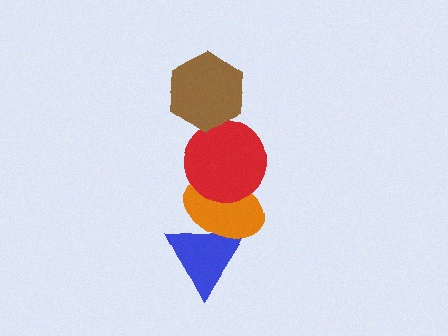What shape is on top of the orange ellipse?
The red circle is on top of the orange ellipse.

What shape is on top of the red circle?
The brown hexagon is on top of the red circle.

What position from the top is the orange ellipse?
The orange ellipse is 3rd from the top.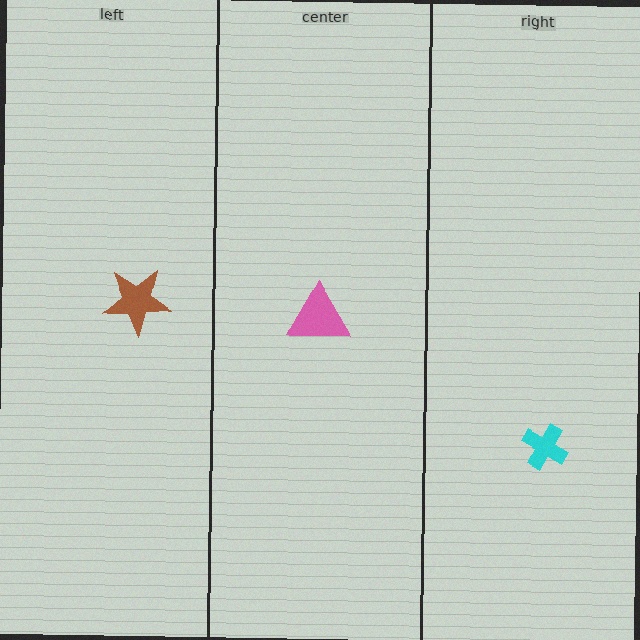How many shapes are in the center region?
1.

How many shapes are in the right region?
1.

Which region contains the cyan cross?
The right region.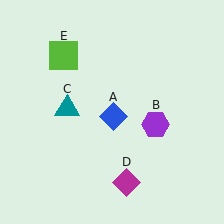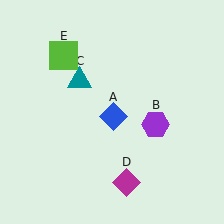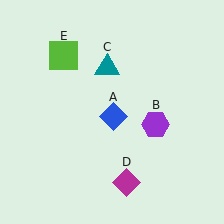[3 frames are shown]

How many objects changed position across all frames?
1 object changed position: teal triangle (object C).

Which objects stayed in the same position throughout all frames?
Blue diamond (object A) and purple hexagon (object B) and magenta diamond (object D) and lime square (object E) remained stationary.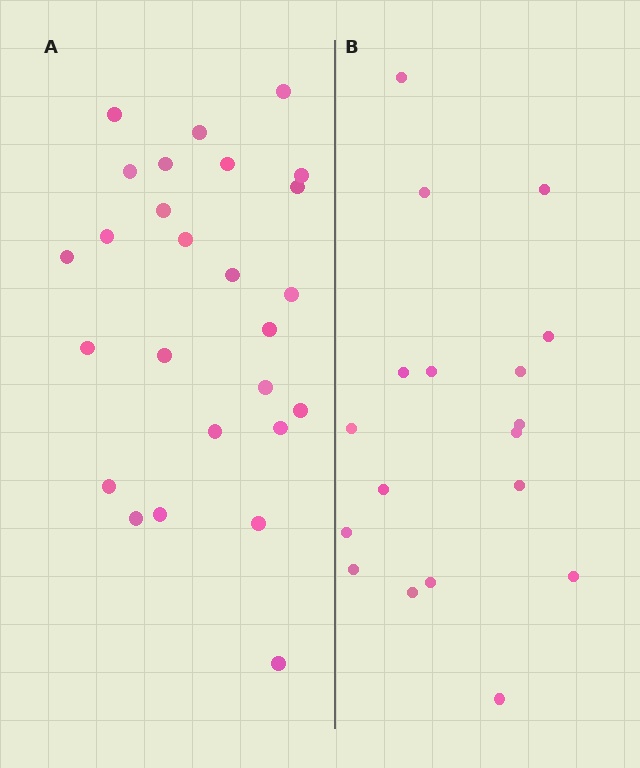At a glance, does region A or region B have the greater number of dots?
Region A (the left region) has more dots.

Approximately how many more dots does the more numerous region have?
Region A has roughly 8 or so more dots than region B.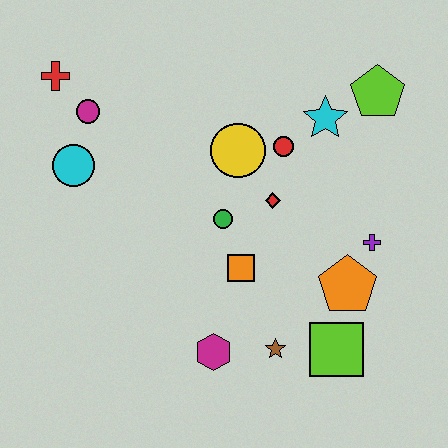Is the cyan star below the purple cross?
No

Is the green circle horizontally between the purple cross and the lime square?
No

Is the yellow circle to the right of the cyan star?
No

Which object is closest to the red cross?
The magenta circle is closest to the red cross.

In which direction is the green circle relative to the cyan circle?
The green circle is to the right of the cyan circle.